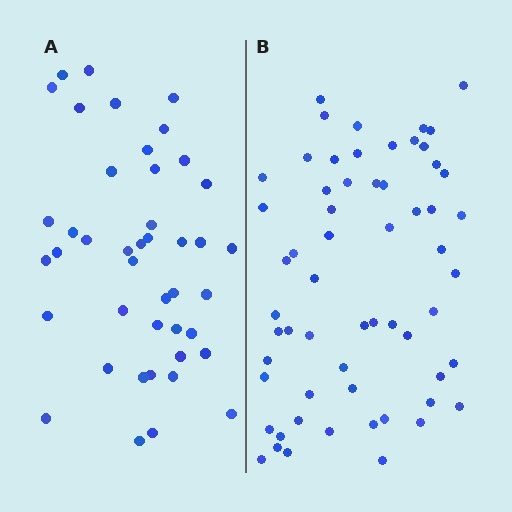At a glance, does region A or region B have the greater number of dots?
Region B (the right region) has more dots.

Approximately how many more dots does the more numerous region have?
Region B has approximately 15 more dots than region A.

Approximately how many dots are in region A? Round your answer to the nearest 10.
About 40 dots. (The exact count is 43, which rounds to 40.)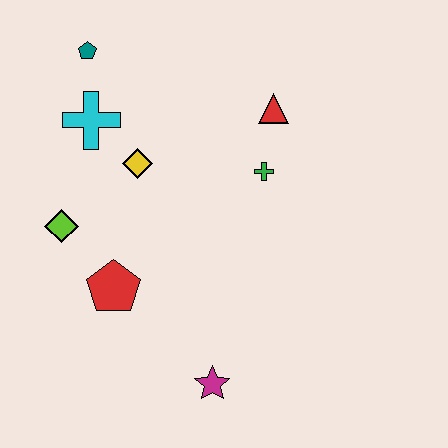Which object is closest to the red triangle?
The green cross is closest to the red triangle.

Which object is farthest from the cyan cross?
The magenta star is farthest from the cyan cross.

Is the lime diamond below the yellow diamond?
Yes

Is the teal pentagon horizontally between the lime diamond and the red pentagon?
Yes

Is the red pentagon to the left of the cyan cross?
No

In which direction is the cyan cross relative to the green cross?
The cyan cross is to the left of the green cross.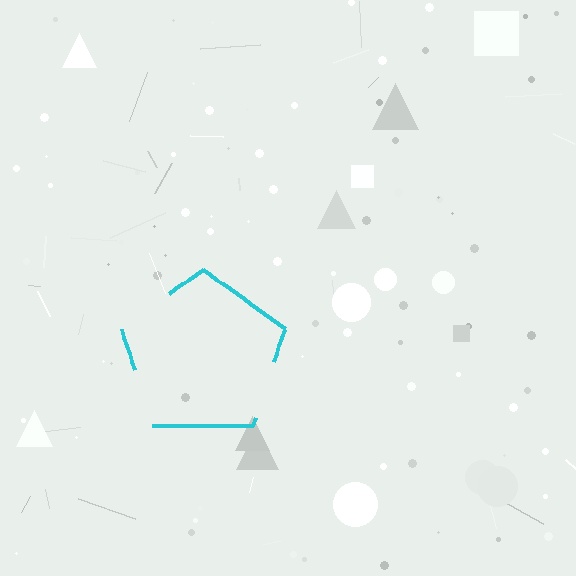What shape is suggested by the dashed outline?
The dashed outline suggests a pentagon.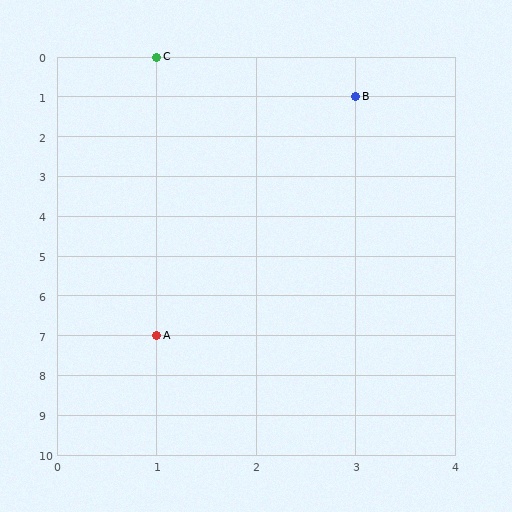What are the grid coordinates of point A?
Point A is at grid coordinates (1, 7).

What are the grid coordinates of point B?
Point B is at grid coordinates (3, 1).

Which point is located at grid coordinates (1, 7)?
Point A is at (1, 7).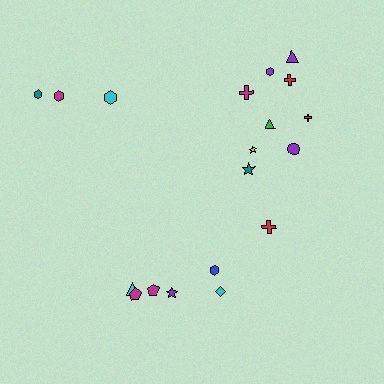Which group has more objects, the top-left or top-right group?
The top-right group.